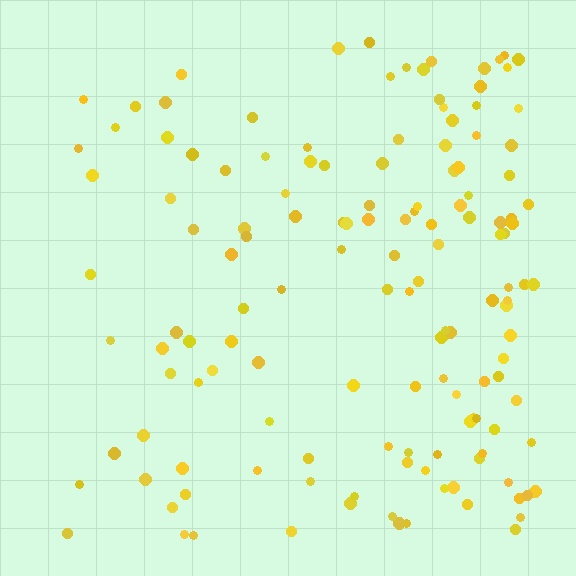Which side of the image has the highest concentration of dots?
The right.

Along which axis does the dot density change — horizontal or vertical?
Horizontal.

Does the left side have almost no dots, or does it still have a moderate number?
Still a moderate number, just noticeably fewer than the right.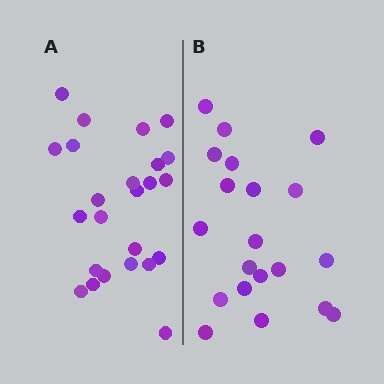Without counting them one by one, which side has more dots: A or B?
Region A (the left region) has more dots.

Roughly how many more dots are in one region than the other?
Region A has about 4 more dots than region B.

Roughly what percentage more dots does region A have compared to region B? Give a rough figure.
About 20% more.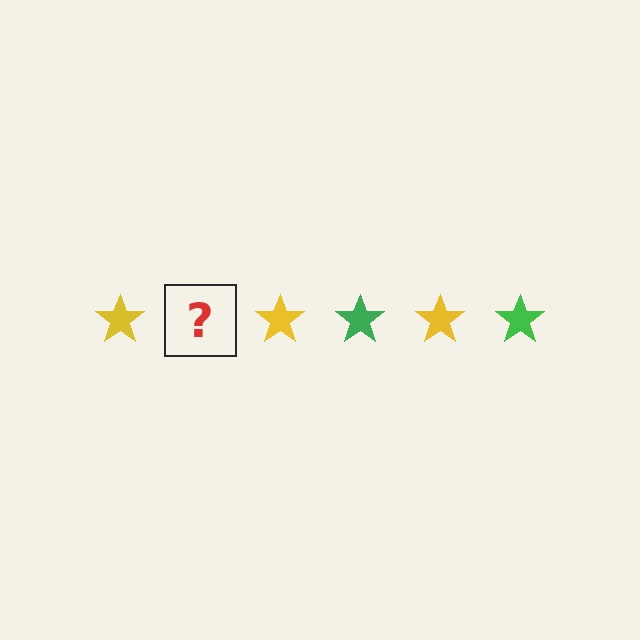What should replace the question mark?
The question mark should be replaced with a green star.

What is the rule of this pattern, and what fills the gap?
The rule is that the pattern cycles through yellow, green stars. The gap should be filled with a green star.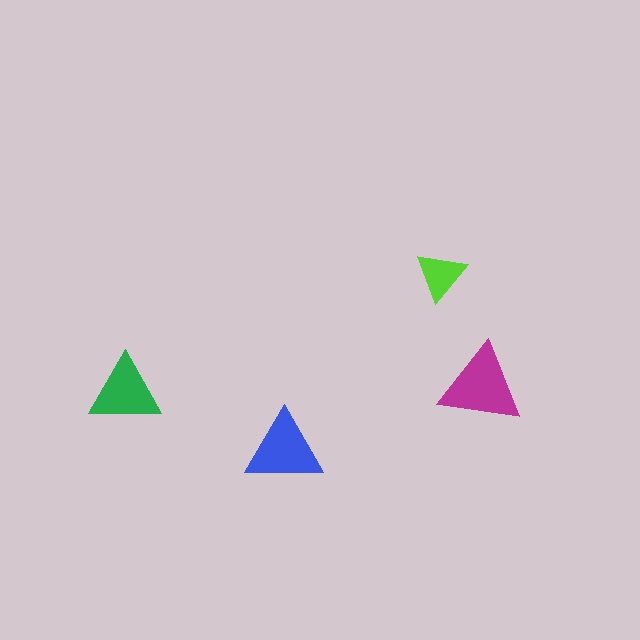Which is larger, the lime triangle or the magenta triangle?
The magenta one.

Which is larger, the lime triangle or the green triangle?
The green one.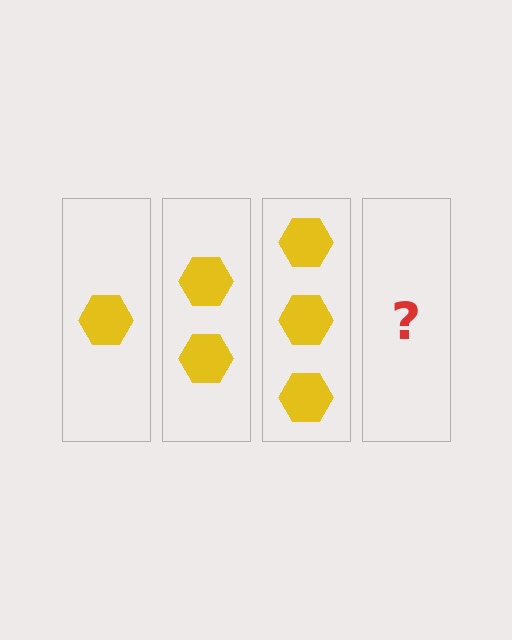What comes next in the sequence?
The next element should be 4 hexagons.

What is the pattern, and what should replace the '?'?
The pattern is that each step adds one more hexagon. The '?' should be 4 hexagons.